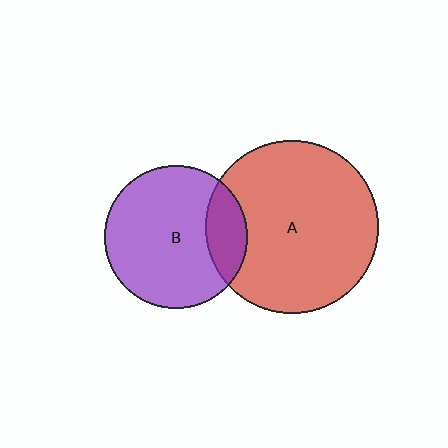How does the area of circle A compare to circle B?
Approximately 1.5 times.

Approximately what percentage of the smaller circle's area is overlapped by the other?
Approximately 20%.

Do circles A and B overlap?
Yes.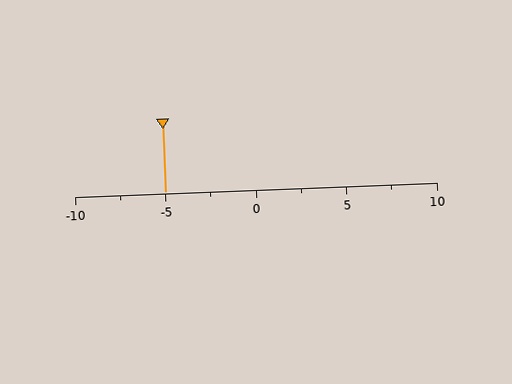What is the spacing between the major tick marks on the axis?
The major ticks are spaced 5 apart.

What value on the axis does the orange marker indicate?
The marker indicates approximately -5.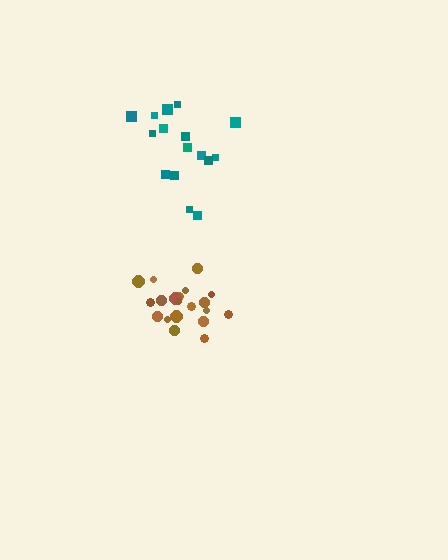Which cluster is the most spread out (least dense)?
Teal.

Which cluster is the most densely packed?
Brown.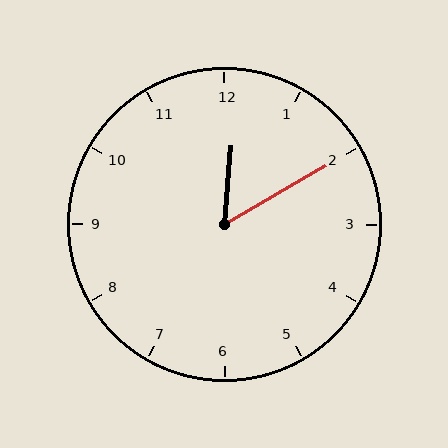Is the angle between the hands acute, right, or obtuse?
It is acute.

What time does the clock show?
12:10.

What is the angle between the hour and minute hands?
Approximately 55 degrees.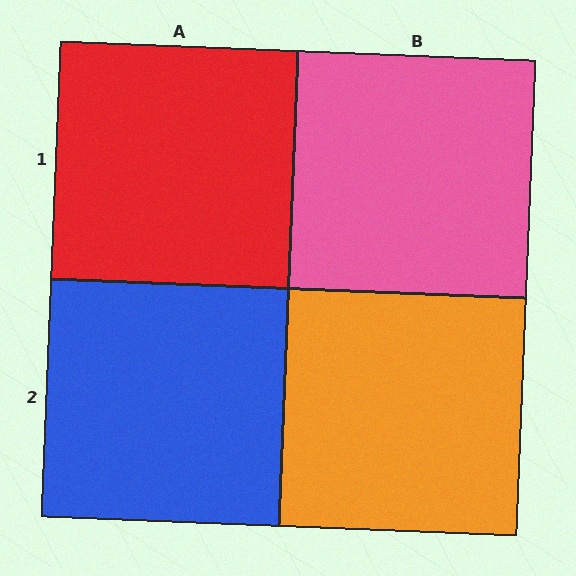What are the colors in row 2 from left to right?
Blue, orange.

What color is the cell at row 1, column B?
Pink.